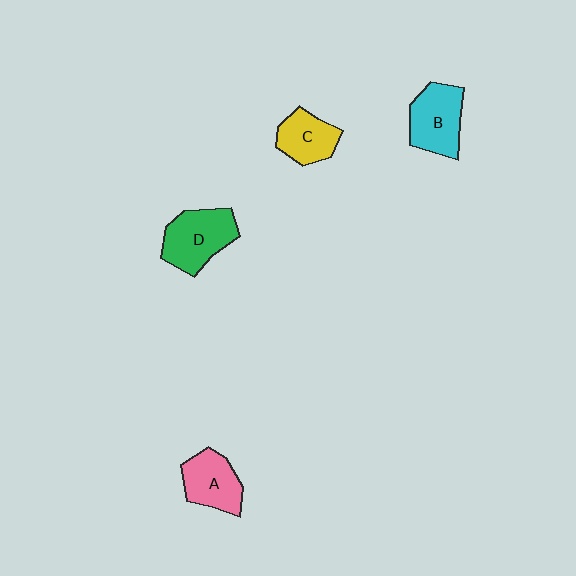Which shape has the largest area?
Shape D (green).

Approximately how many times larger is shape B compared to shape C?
Approximately 1.3 times.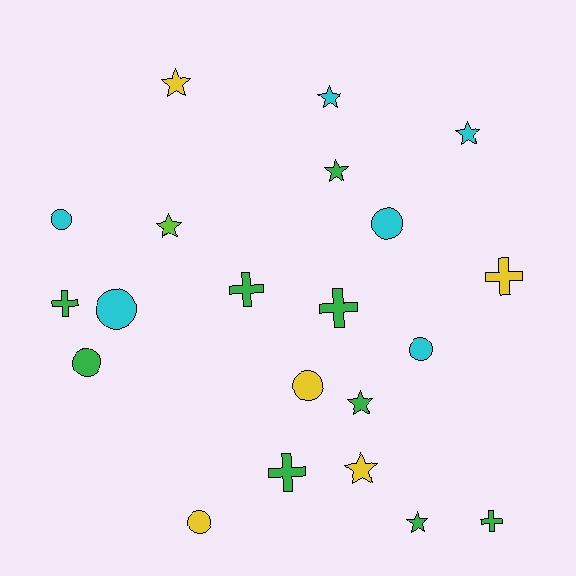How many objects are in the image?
There are 21 objects.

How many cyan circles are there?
There are 4 cyan circles.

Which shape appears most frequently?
Star, with 8 objects.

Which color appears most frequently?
Green, with 9 objects.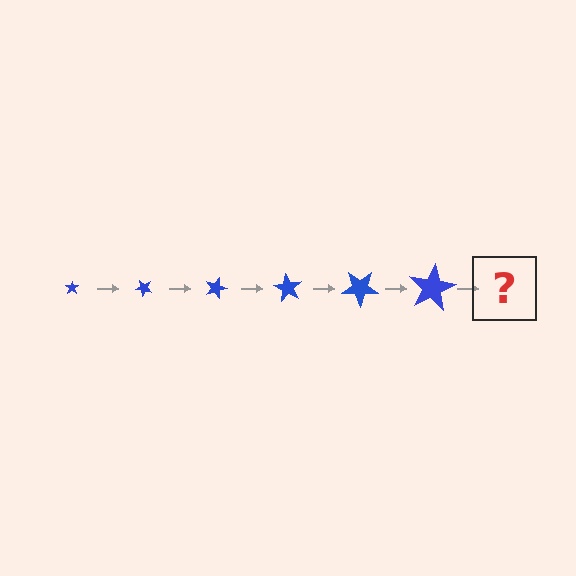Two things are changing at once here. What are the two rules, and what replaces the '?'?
The two rules are that the star grows larger each step and it rotates 45 degrees each step. The '?' should be a star, larger than the previous one and rotated 270 degrees from the start.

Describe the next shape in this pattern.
It should be a star, larger than the previous one and rotated 270 degrees from the start.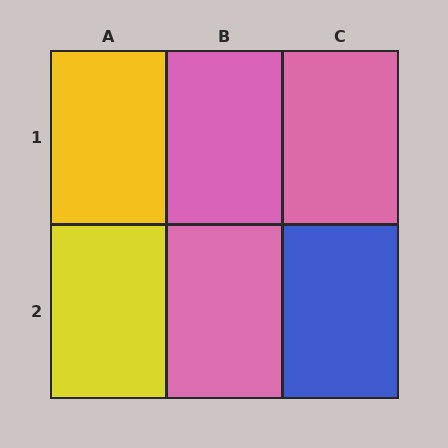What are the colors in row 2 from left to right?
Yellow, pink, blue.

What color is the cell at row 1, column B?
Pink.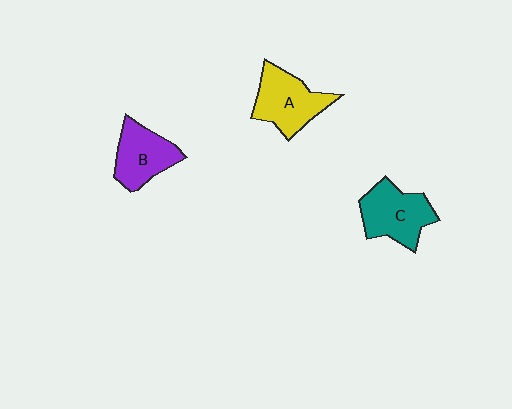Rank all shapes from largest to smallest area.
From largest to smallest: A (yellow), C (teal), B (purple).